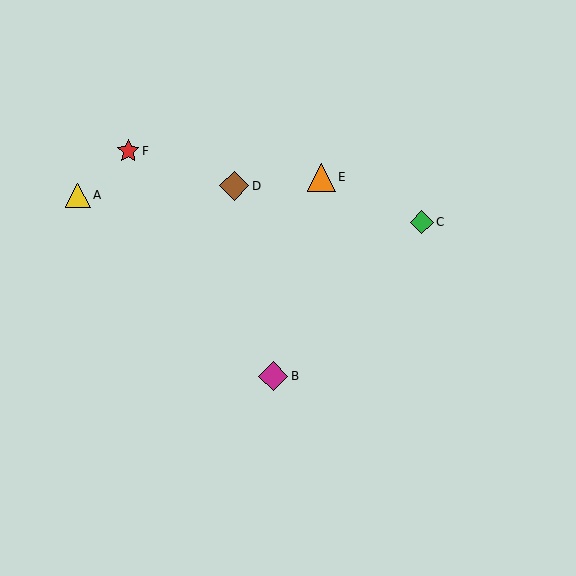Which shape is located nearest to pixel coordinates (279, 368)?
The magenta diamond (labeled B) at (273, 376) is nearest to that location.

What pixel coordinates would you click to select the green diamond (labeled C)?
Click at (422, 222) to select the green diamond C.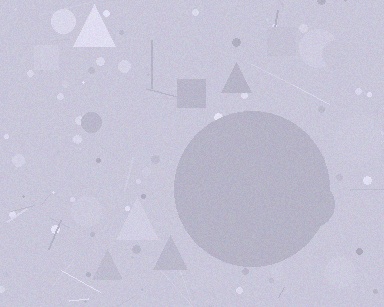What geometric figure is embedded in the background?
A circle is embedded in the background.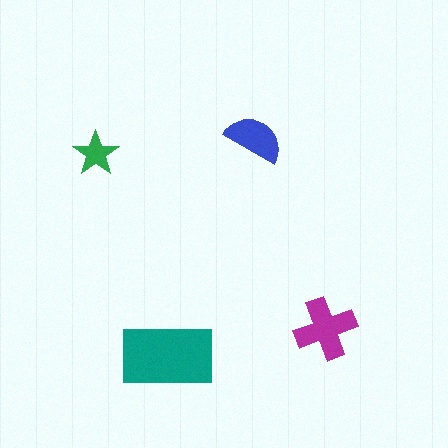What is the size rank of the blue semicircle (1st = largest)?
3rd.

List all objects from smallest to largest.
The green star, the blue semicircle, the magenta cross, the teal rectangle.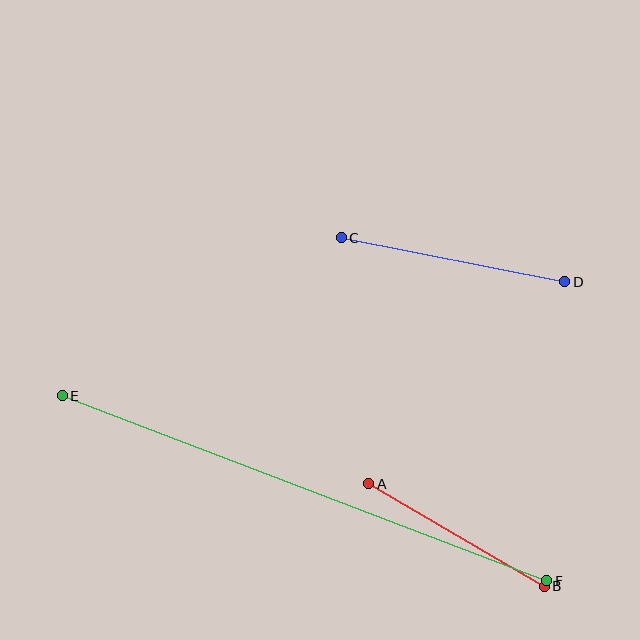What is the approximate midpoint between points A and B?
The midpoint is at approximately (457, 535) pixels.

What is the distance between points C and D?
The distance is approximately 227 pixels.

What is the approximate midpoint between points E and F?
The midpoint is at approximately (305, 488) pixels.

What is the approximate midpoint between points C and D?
The midpoint is at approximately (453, 260) pixels.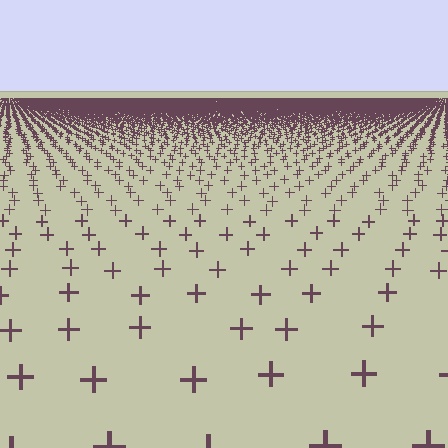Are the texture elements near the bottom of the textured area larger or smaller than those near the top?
Larger. Near the bottom, elements are closer to the viewer and appear at a bigger on-screen size.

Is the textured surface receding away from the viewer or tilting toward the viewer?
The surface is receding away from the viewer. Texture elements get smaller and denser toward the top.